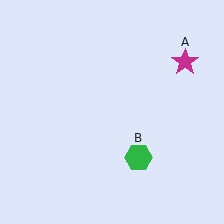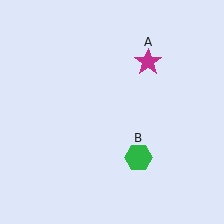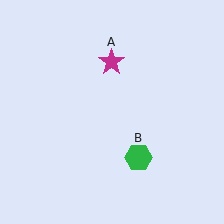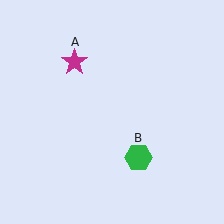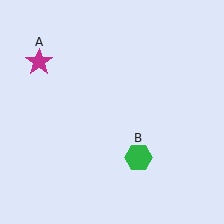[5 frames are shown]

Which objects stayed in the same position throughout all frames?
Green hexagon (object B) remained stationary.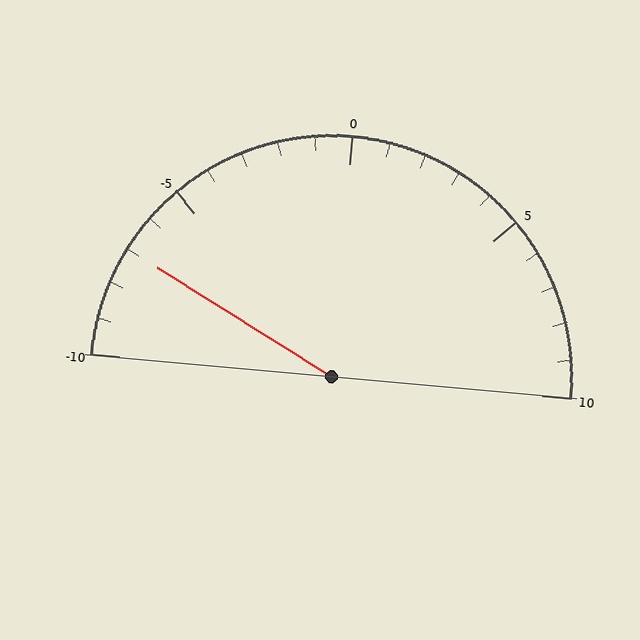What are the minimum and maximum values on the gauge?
The gauge ranges from -10 to 10.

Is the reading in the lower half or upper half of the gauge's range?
The reading is in the lower half of the range (-10 to 10).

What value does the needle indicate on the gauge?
The needle indicates approximately -7.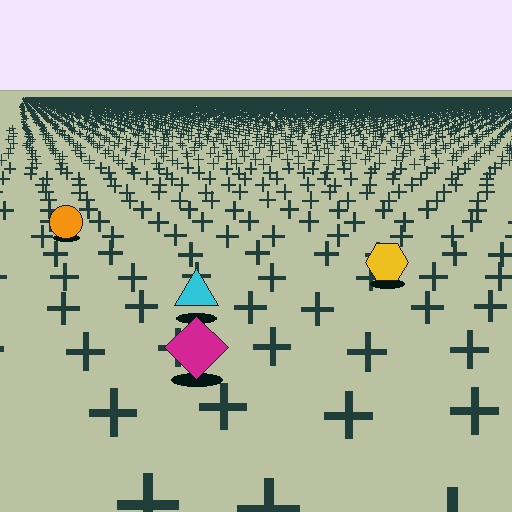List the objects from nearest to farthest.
From nearest to farthest: the magenta diamond, the cyan triangle, the yellow hexagon, the orange circle.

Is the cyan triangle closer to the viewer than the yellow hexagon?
Yes. The cyan triangle is closer — you can tell from the texture gradient: the ground texture is coarser near it.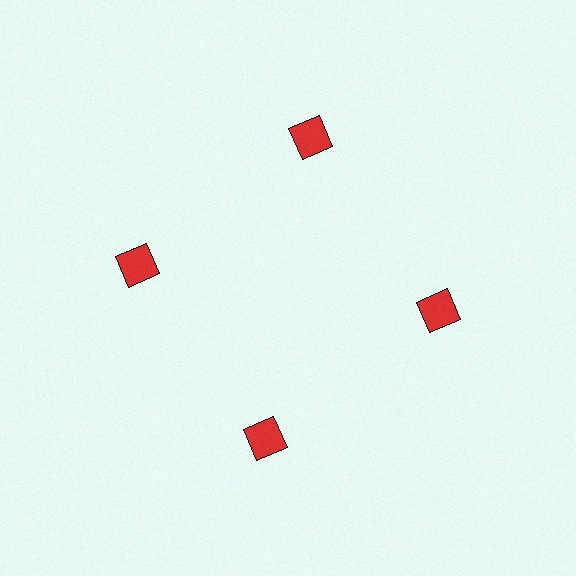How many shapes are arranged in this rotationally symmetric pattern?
There are 4 shapes, arranged in 4 groups of 1.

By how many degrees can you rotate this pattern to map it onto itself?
The pattern maps onto itself every 90 degrees of rotation.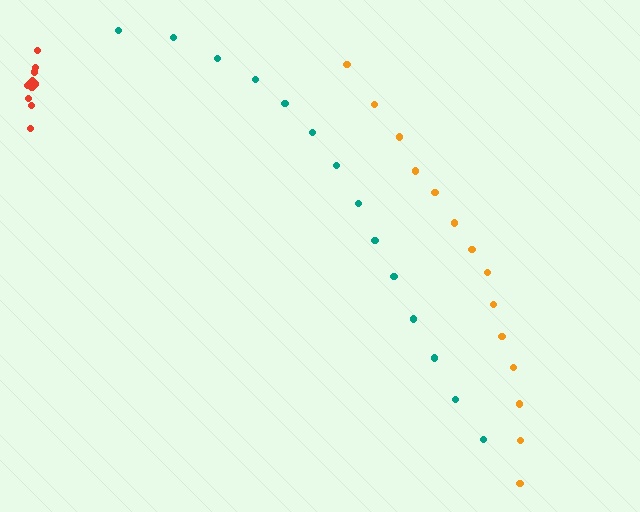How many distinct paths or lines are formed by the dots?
There are 3 distinct paths.